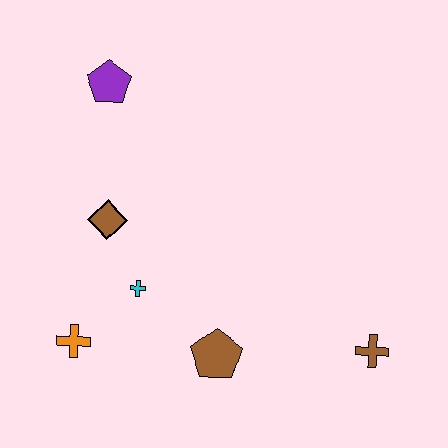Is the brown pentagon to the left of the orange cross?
No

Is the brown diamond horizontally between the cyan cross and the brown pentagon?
No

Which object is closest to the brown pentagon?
The cyan cross is closest to the brown pentagon.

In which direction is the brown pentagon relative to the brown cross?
The brown pentagon is to the left of the brown cross.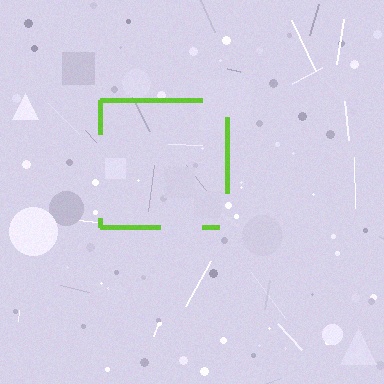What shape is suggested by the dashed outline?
The dashed outline suggests a square.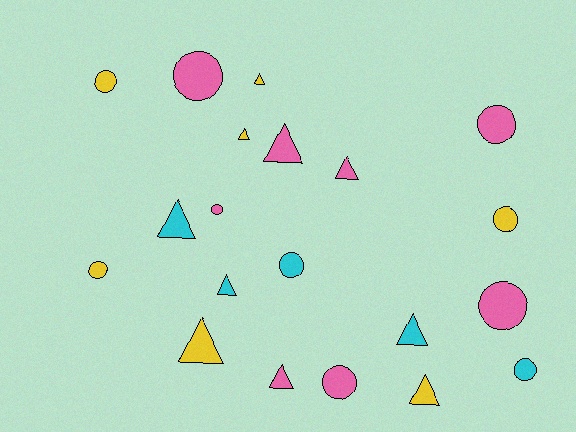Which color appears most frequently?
Pink, with 8 objects.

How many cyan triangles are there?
There are 3 cyan triangles.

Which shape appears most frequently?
Triangle, with 10 objects.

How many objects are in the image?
There are 20 objects.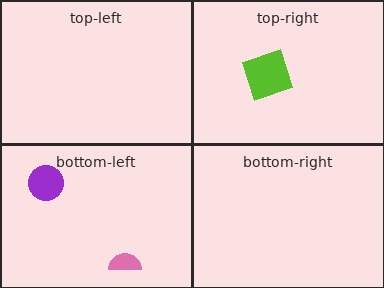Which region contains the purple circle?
The bottom-left region.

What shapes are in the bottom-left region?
The pink semicircle, the purple circle.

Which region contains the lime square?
The top-right region.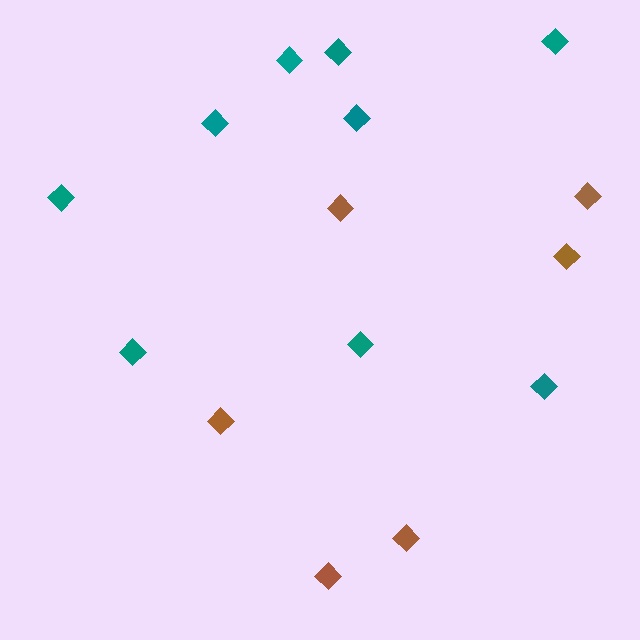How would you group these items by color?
There are 2 groups: one group of brown diamonds (6) and one group of teal diamonds (9).